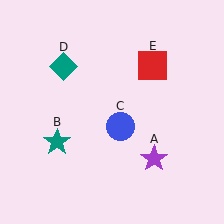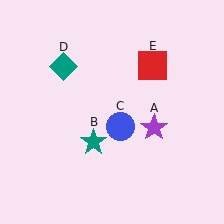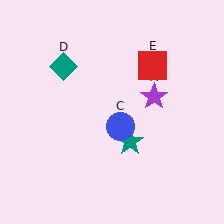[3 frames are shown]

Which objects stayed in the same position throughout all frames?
Blue circle (object C) and teal diamond (object D) and red square (object E) remained stationary.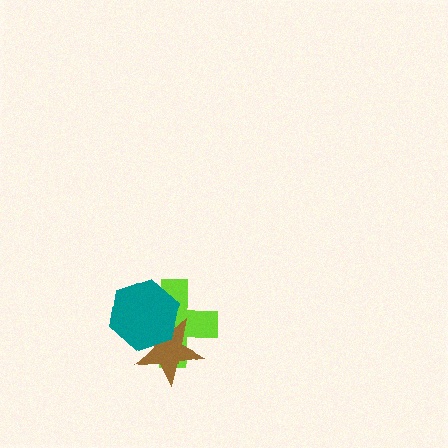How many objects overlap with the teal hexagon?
2 objects overlap with the teal hexagon.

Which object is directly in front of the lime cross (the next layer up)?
The brown star is directly in front of the lime cross.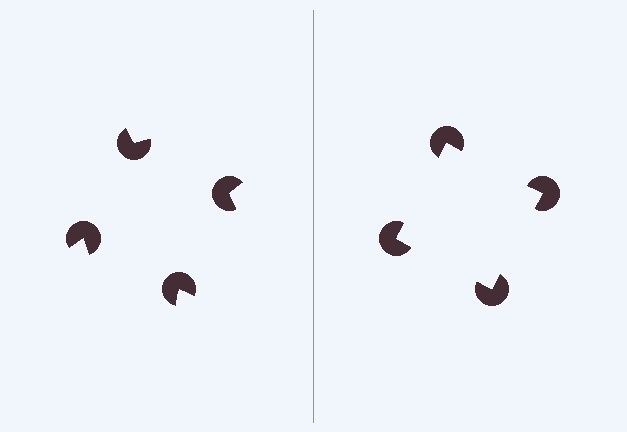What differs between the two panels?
The pac-man discs are positioned identically on both sides; only the wedge orientations differ. On the right they align to a square; on the left they are misaligned.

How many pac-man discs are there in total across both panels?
8 — 4 on each side.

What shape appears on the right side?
An illusory square.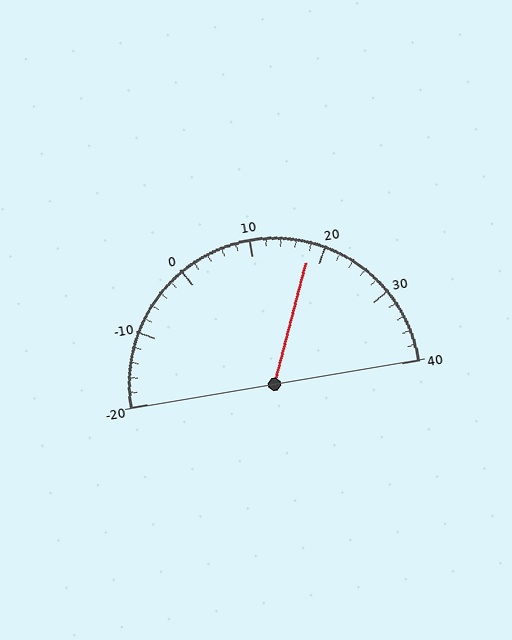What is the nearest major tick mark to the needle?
The nearest major tick mark is 20.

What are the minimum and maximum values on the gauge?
The gauge ranges from -20 to 40.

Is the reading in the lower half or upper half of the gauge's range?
The reading is in the upper half of the range (-20 to 40).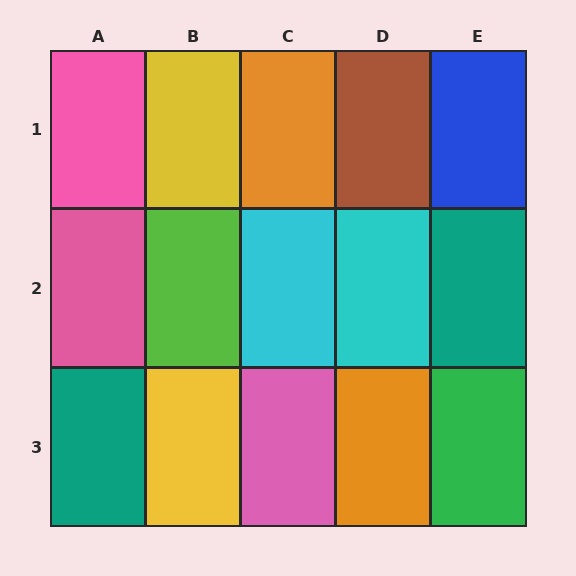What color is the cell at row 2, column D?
Cyan.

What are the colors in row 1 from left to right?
Pink, yellow, orange, brown, blue.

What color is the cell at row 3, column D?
Orange.